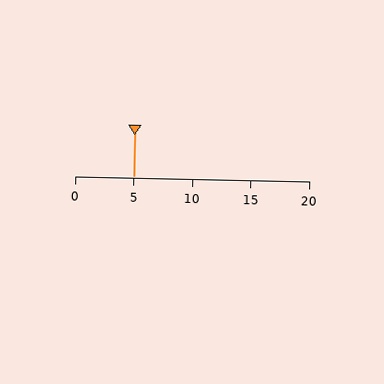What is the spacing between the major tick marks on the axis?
The major ticks are spaced 5 apart.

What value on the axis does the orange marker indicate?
The marker indicates approximately 5.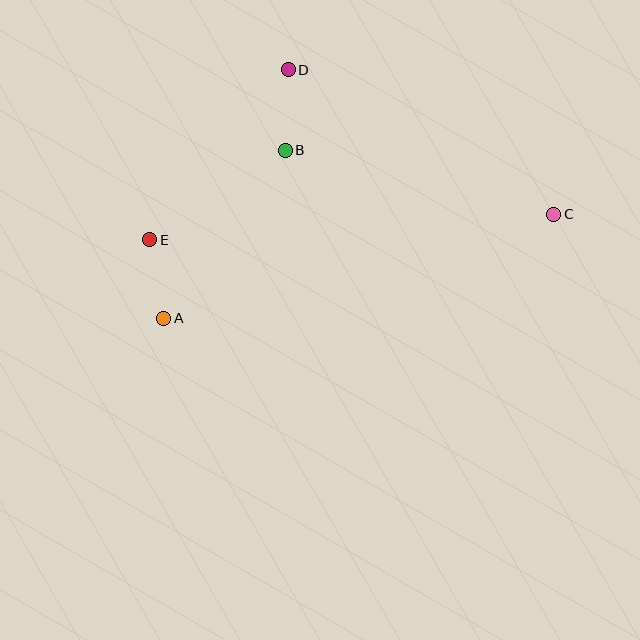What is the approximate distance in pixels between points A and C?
The distance between A and C is approximately 404 pixels.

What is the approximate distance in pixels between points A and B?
The distance between A and B is approximately 207 pixels.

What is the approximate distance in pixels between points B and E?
The distance between B and E is approximately 162 pixels.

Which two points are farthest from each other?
Points C and E are farthest from each other.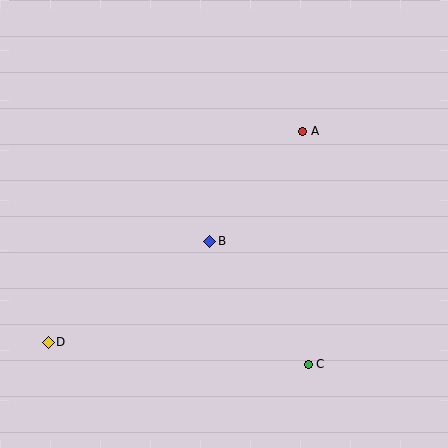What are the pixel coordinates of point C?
Point C is at (308, 364).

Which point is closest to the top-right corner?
Point A is closest to the top-right corner.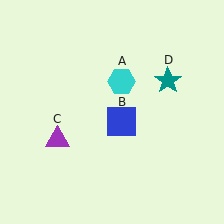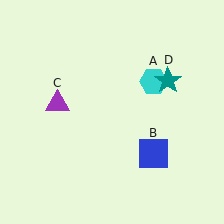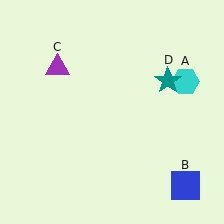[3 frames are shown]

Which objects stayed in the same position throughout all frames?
Teal star (object D) remained stationary.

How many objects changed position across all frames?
3 objects changed position: cyan hexagon (object A), blue square (object B), purple triangle (object C).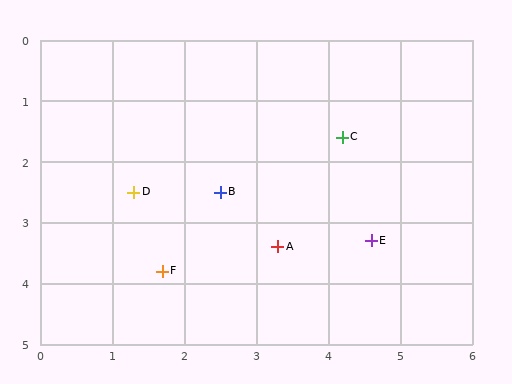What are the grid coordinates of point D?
Point D is at approximately (1.3, 2.5).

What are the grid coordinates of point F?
Point F is at approximately (1.7, 3.8).